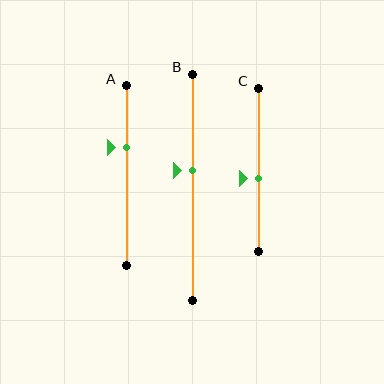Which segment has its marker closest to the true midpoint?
Segment C has its marker closest to the true midpoint.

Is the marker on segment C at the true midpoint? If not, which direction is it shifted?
No, the marker on segment C is shifted downward by about 5% of the segment length.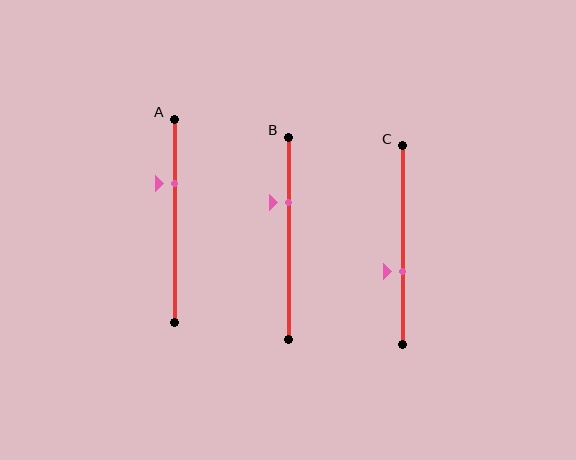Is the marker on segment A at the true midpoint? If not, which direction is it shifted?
No, the marker on segment A is shifted upward by about 18% of the segment length.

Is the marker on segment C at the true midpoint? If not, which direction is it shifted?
No, the marker on segment C is shifted downward by about 13% of the segment length.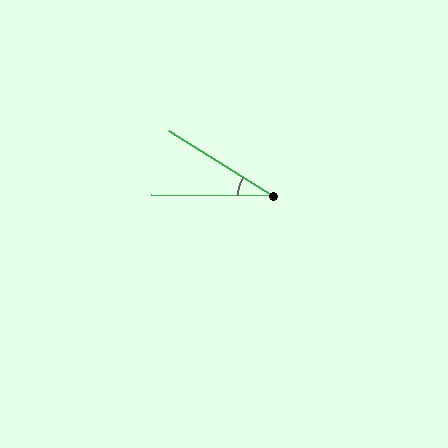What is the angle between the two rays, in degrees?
Approximately 32 degrees.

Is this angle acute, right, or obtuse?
It is acute.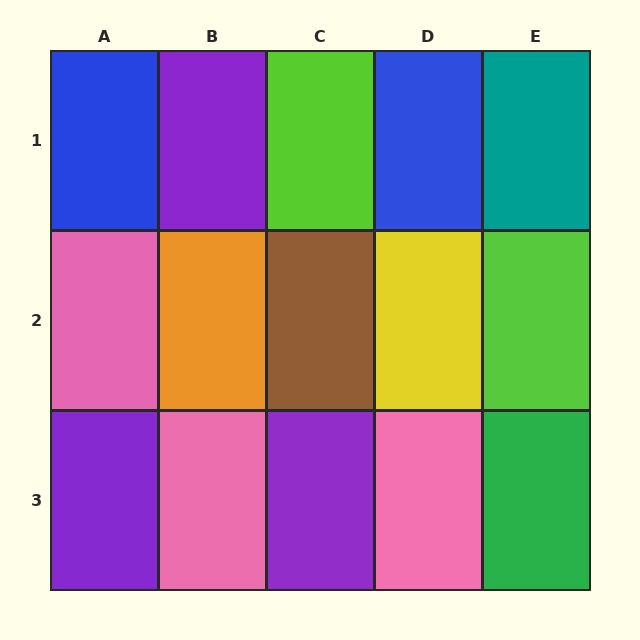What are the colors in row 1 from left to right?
Blue, purple, lime, blue, teal.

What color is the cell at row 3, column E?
Green.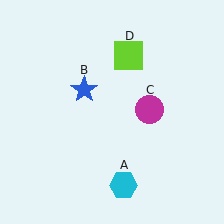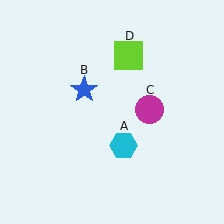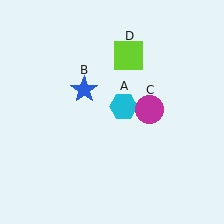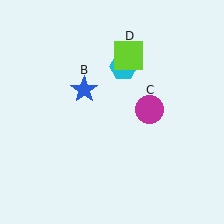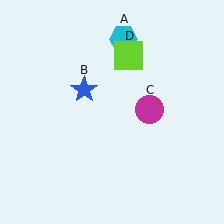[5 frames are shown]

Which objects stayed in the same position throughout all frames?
Blue star (object B) and magenta circle (object C) and lime square (object D) remained stationary.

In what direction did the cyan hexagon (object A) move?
The cyan hexagon (object A) moved up.